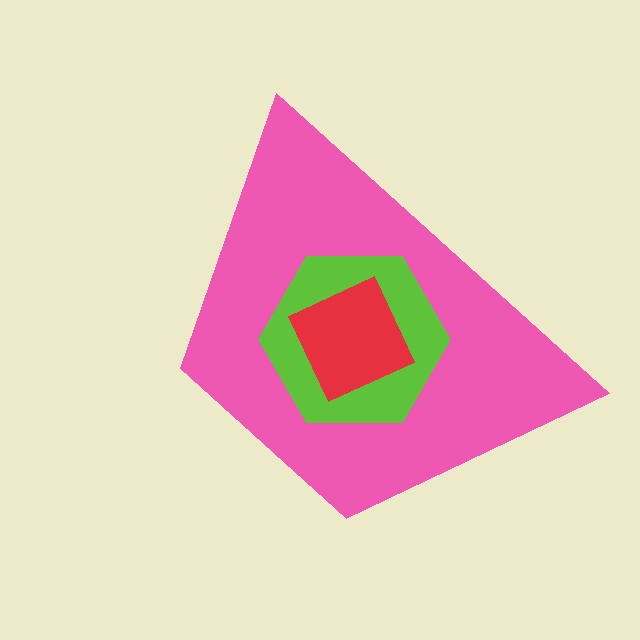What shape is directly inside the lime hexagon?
The red diamond.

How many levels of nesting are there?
3.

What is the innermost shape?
The red diamond.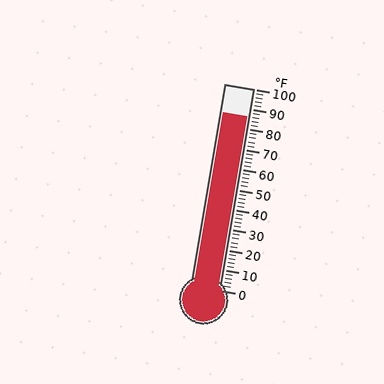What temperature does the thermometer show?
The thermometer shows approximately 86°F.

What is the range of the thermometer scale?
The thermometer scale ranges from 0°F to 100°F.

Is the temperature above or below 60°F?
The temperature is above 60°F.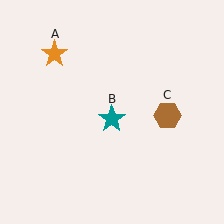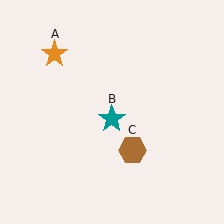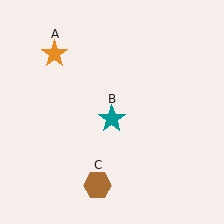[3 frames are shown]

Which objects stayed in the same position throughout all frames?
Orange star (object A) and teal star (object B) remained stationary.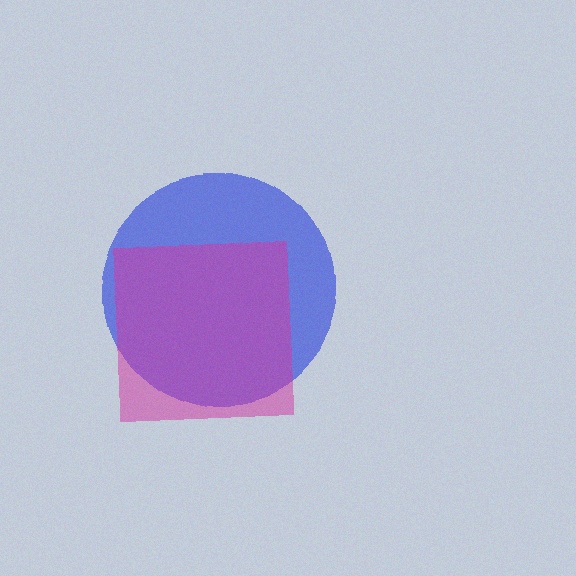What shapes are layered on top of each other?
The layered shapes are: a blue circle, a magenta square.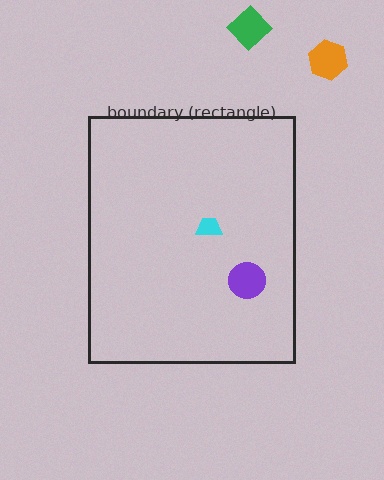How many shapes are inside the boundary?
2 inside, 2 outside.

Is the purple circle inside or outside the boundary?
Inside.